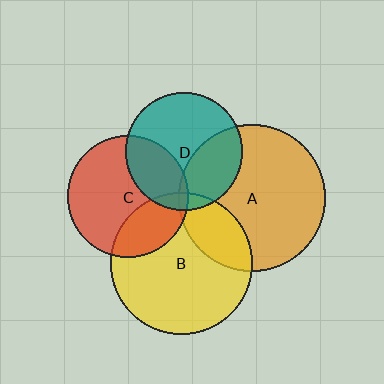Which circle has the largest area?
Circle A (orange).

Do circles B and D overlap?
Yes.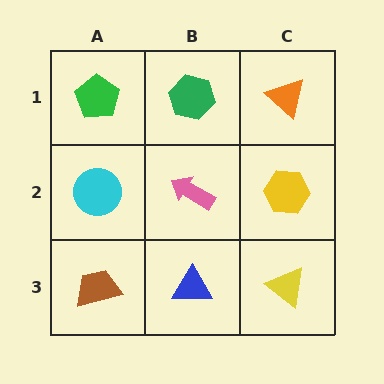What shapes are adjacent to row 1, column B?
A pink arrow (row 2, column B), a green pentagon (row 1, column A), an orange triangle (row 1, column C).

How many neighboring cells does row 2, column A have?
3.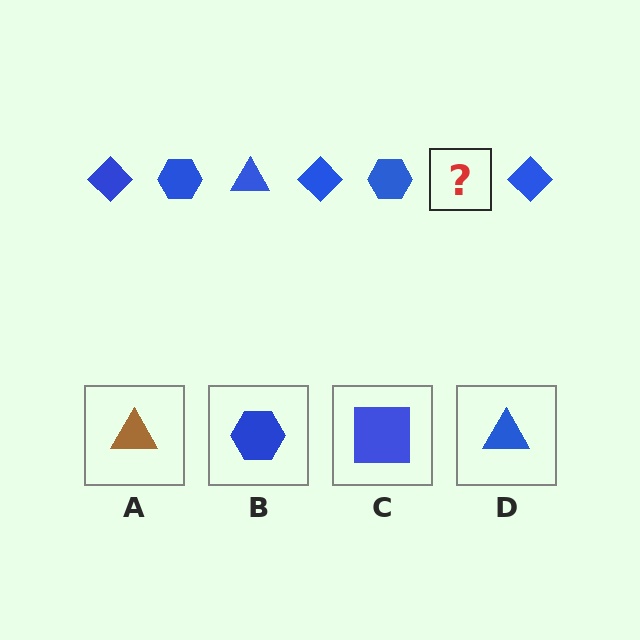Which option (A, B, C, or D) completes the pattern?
D.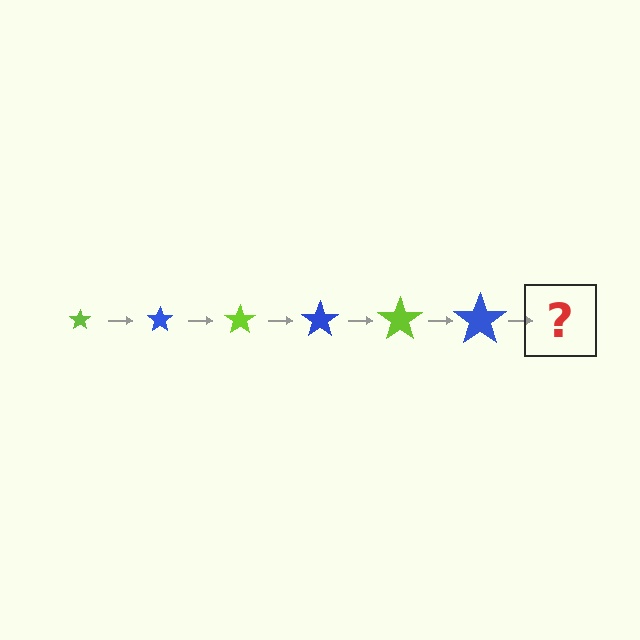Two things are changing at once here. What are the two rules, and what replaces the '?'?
The two rules are that the star grows larger each step and the color cycles through lime and blue. The '?' should be a lime star, larger than the previous one.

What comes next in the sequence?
The next element should be a lime star, larger than the previous one.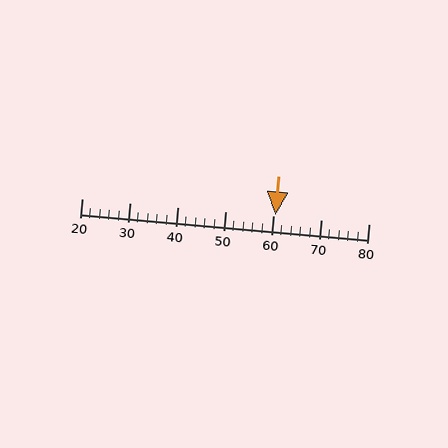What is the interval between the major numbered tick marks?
The major tick marks are spaced 10 units apart.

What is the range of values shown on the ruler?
The ruler shows values from 20 to 80.